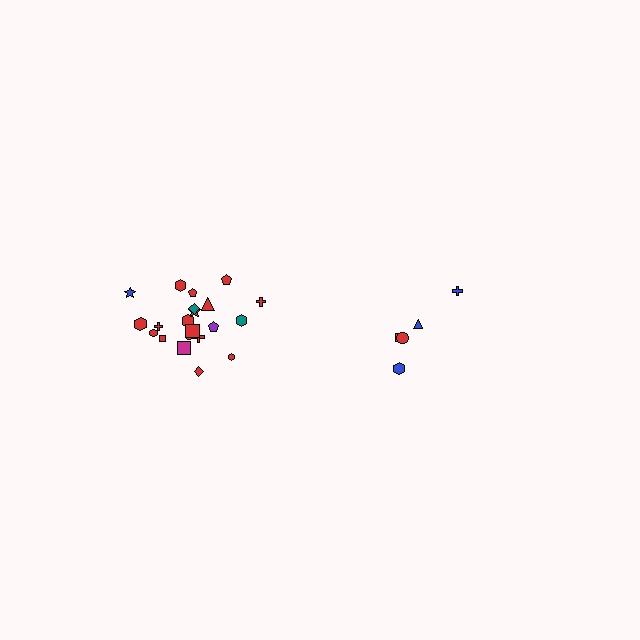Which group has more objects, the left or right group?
The left group.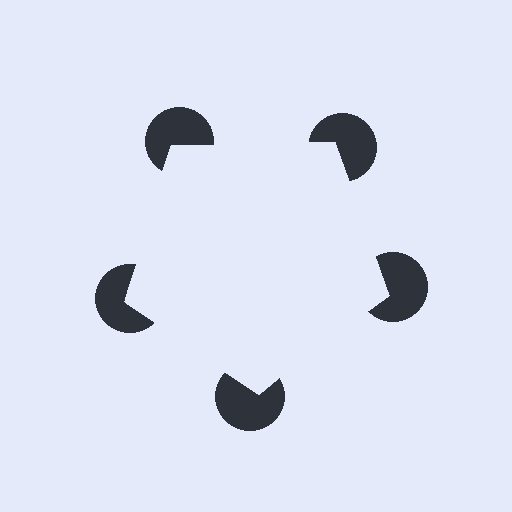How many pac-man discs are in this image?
There are 5 — one at each vertex of the illusory pentagon.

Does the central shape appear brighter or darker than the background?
It typically appears slightly brighter than the background, even though no actual brightness change is drawn.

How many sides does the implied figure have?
5 sides.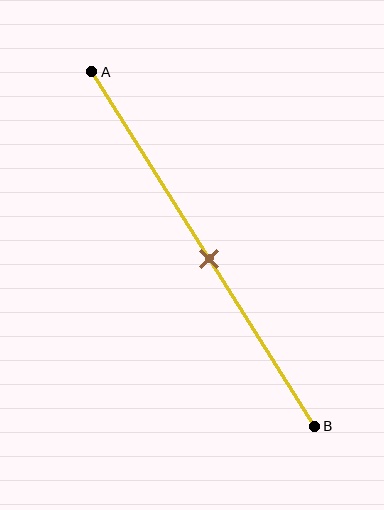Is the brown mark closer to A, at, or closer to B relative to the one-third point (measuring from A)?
The brown mark is closer to point B than the one-third point of segment AB.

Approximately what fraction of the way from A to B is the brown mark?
The brown mark is approximately 55% of the way from A to B.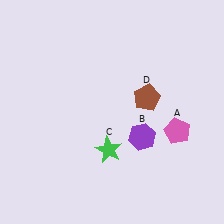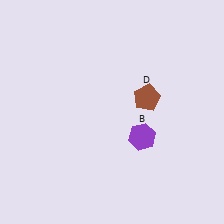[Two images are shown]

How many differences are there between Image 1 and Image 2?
There are 2 differences between the two images.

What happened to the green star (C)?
The green star (C) was removed in Image 2. It was in the bottom-left area of Image 1.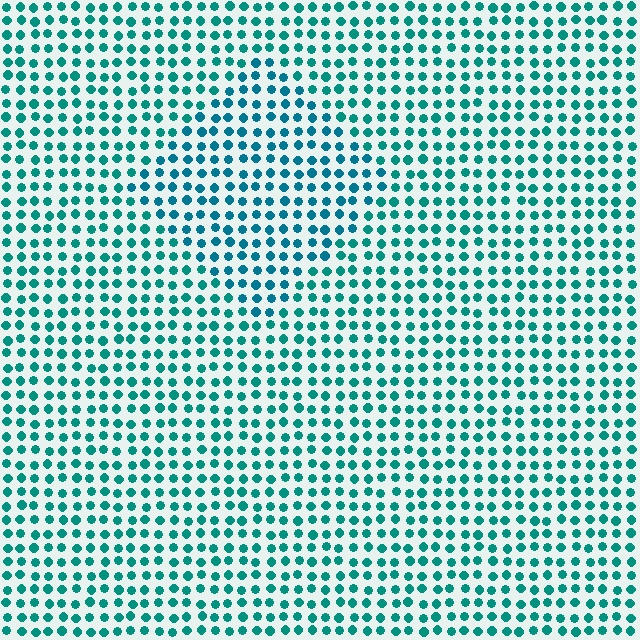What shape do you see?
I see a diamond.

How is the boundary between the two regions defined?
The boundary is defined purely by a slight shift in hue (about 18 degrees). Spacing, size, and orientation are identical on both sides.